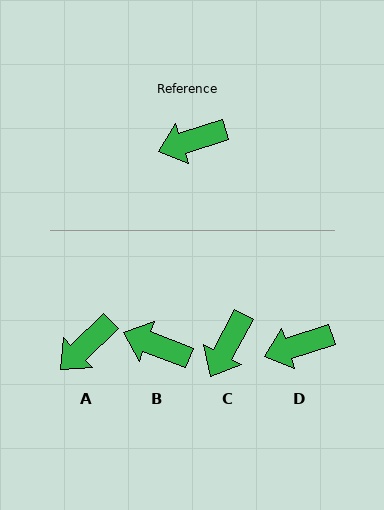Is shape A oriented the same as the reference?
No, it is off by about 26 degrees.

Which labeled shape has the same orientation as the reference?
D.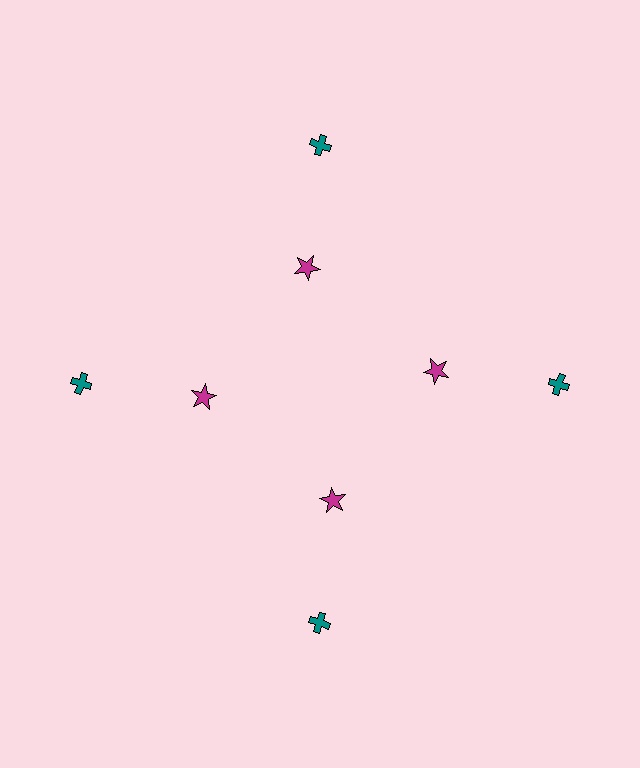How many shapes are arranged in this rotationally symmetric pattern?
There are 8 shapes, arranged in 4 groups of 2.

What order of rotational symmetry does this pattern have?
This pattern has 4-fold rotational symmetry.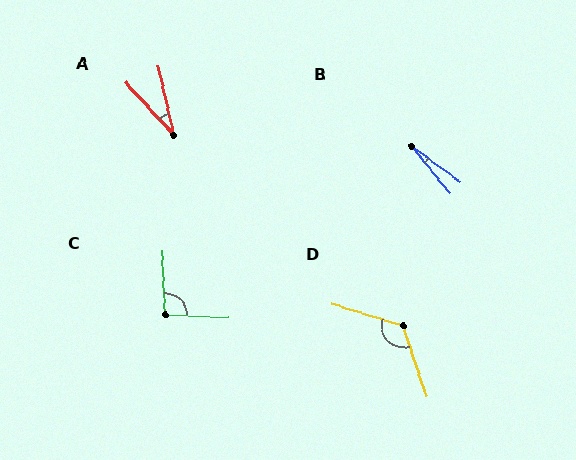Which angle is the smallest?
B, at approximately 15 degrees.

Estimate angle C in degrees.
Approximately 95 degrees.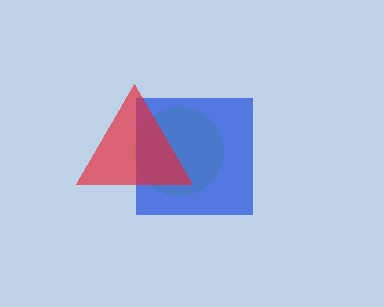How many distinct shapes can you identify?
There are 3 distinct shapes: a lime circle, a blue square, a red triangle.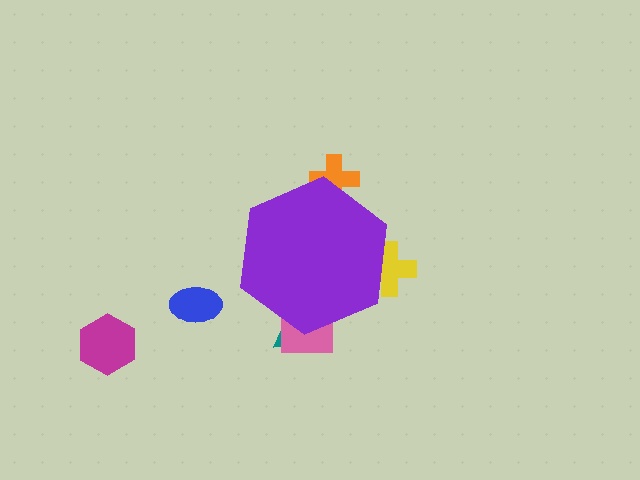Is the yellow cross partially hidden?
Yes, the yellow cross is partially hidden behind the purple hexagon.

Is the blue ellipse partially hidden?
No, the blue ellipse is fully visible.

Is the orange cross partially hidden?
Yes, the orange cross is partially hidden behind the purple hexagon.